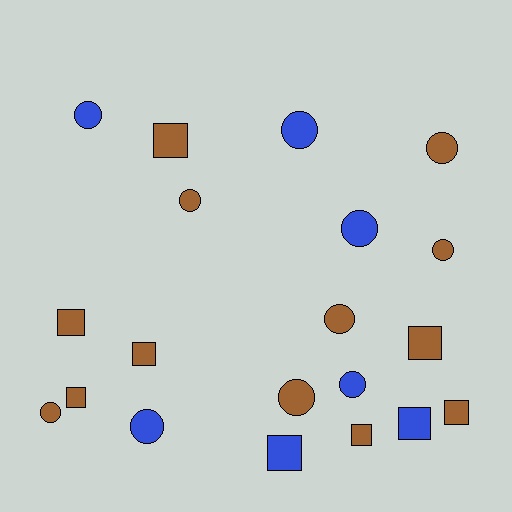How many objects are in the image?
There are 20 objects.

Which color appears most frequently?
Brown, with 13 objects.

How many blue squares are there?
There are 2 blue squares.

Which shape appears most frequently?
Circle, with 11 objects.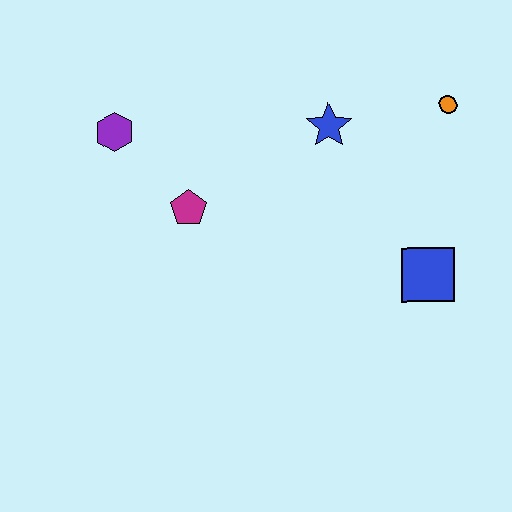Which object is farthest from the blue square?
The purple hexagon is farthest from the blue square.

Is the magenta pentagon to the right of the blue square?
No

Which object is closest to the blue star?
The orange circle is closest to the blue star.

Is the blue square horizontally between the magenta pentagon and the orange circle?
Yes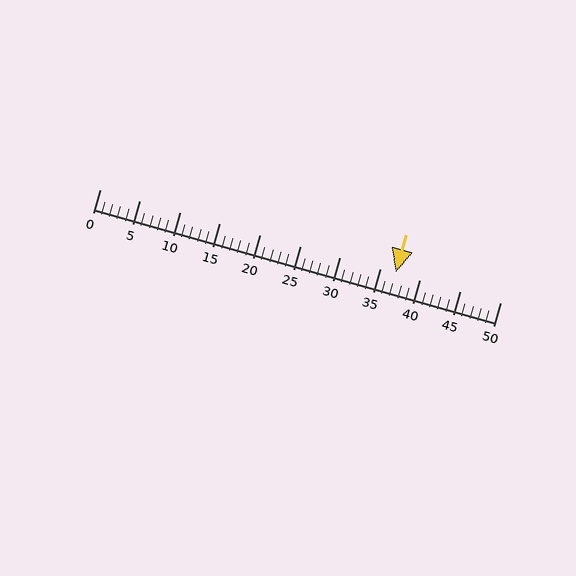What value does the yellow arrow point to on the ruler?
The yellow arrow points to approximately 37.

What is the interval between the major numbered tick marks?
The major tick marks are spaced 5 units apart.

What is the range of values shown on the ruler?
The ruler shows values from 0 to 50.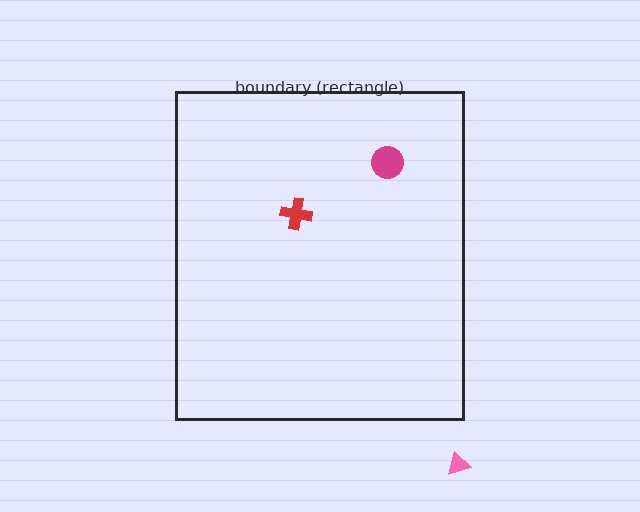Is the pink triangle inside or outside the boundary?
Outside.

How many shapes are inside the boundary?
2 inside, 1 outside.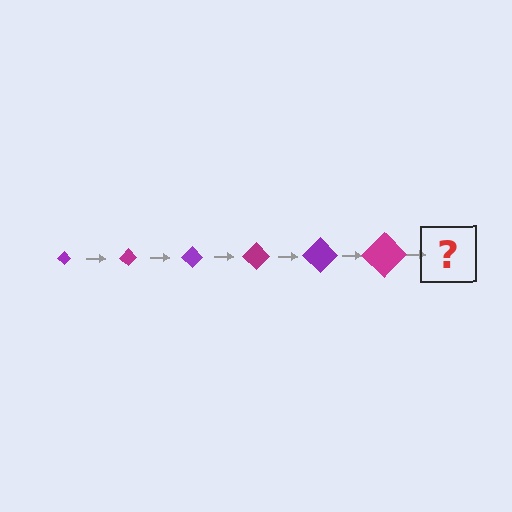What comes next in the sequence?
The next element should be a purple diamond, larger than the previous one.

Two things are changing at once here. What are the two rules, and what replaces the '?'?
The two rules are that the diamond grows larger each step and the color cycles through purple and magenta. The '?' should be a purple diamond, larger than the previous one.